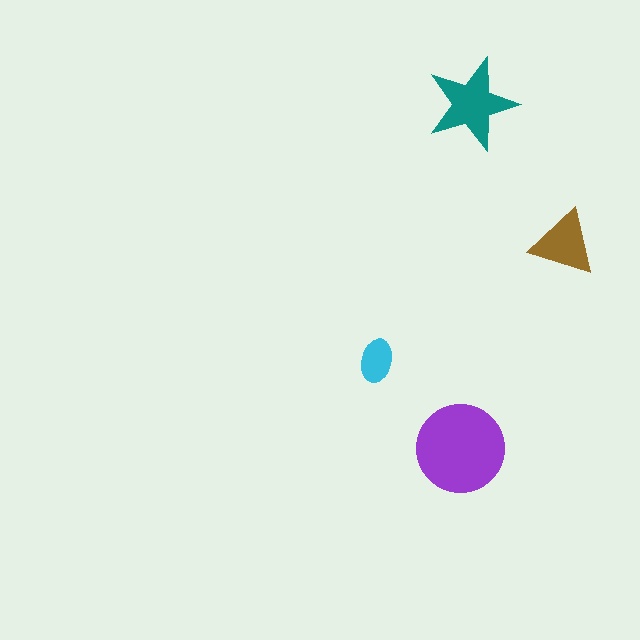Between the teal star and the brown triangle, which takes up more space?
The teal star.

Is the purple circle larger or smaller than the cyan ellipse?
Larger.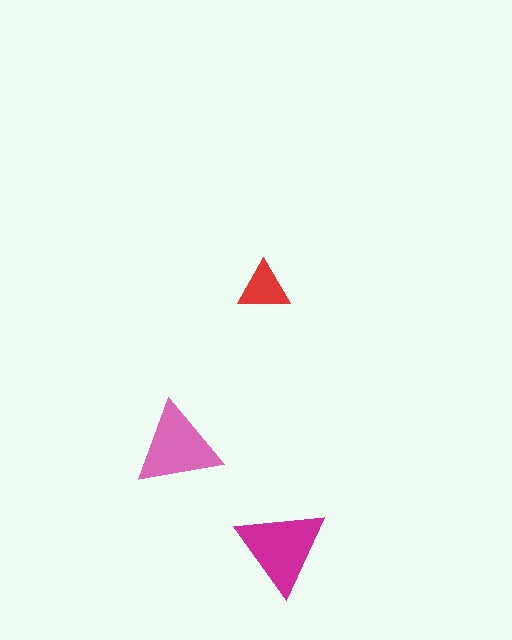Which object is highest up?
The red triangle is topmost.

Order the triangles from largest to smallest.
the magenta one, the pink one, the red one.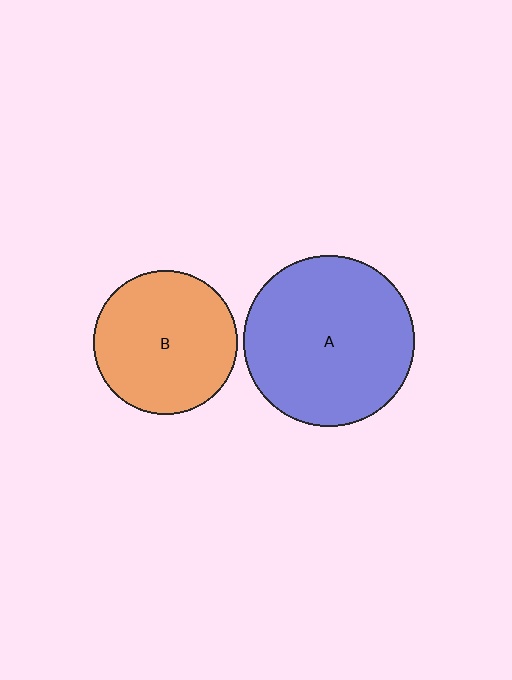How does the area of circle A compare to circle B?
Approximately 1.4 times.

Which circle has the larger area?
Circle A (blue).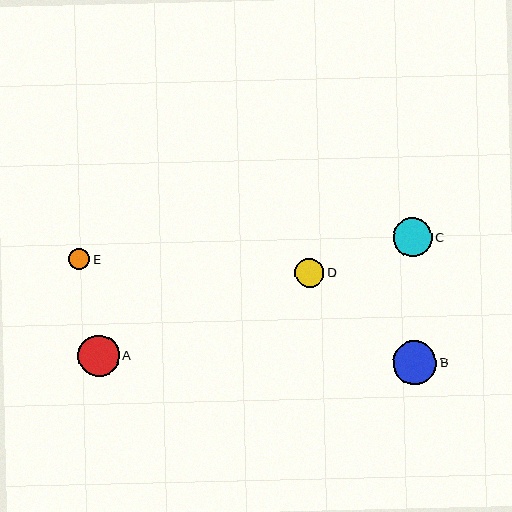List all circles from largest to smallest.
From largest to smallest: B, A, C, D, E.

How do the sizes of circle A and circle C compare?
Circle A and circle C are approximately the same size.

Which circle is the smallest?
Circle E is the smallest with a size of approximately 21 pixels.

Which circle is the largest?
Circle B is the largest with a size of approximately 44 pixels.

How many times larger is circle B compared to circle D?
Circle B is approximately 1.5 times the size of circle D.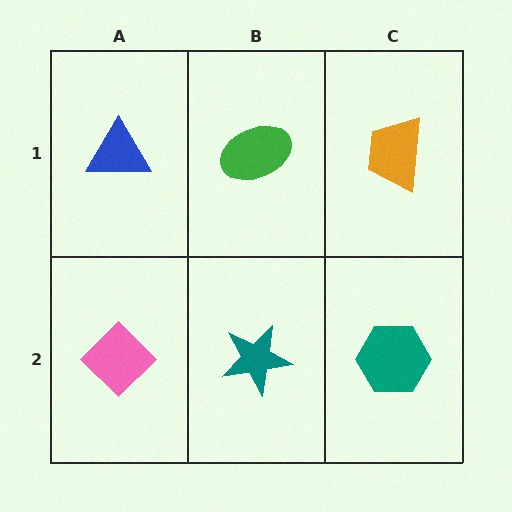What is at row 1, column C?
An orange trapezoid.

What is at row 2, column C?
A teal hexagon.